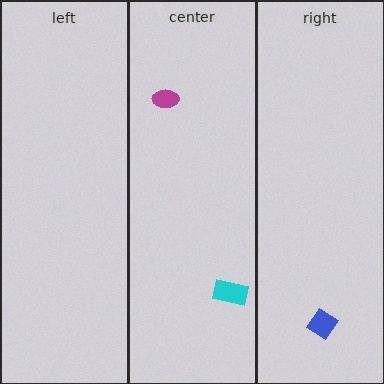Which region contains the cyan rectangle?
The center region.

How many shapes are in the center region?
2.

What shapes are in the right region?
The blue diamond.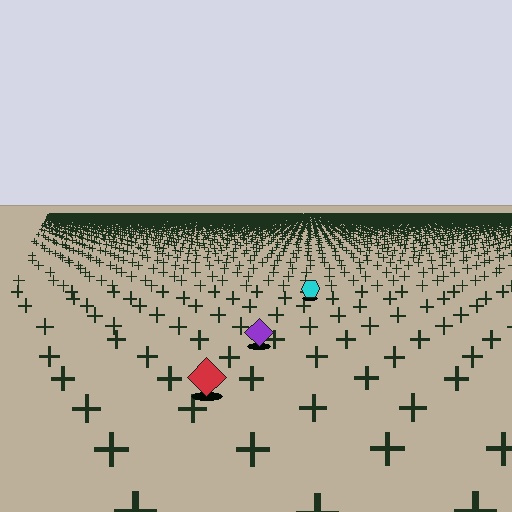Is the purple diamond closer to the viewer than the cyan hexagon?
Yes. The purple diamond is closer — you can tell from the texture gradient: the ground texture is coarser near it.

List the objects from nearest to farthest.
From nearest to farthest: the red diamond, the purple diamond, the cyan hexagon.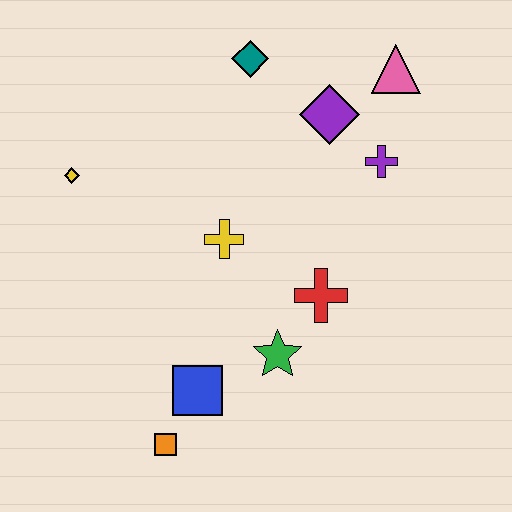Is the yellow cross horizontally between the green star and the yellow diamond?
Yes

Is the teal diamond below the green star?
No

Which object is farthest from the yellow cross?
The pink triangle is farthest from the yellow cross.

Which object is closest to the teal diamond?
The purple diamond is closest to the teal diamond.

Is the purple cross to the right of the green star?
Yes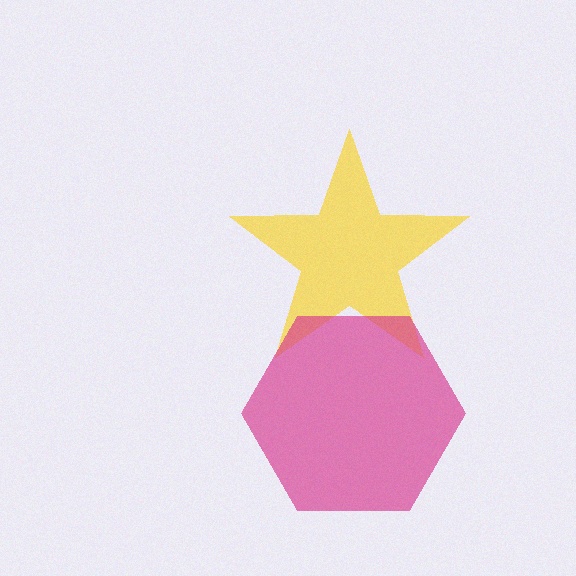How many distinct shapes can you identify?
There are 2 distinct shapes: a yellow star, a magenta hexagon.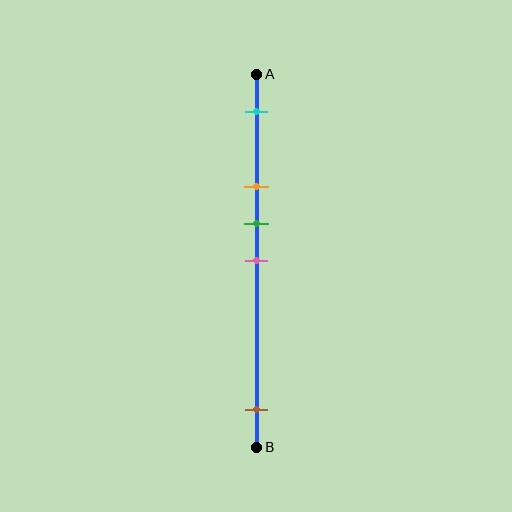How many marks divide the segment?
There are 5 marks dividing the segment.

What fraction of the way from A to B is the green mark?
The green mark is approximately 40% (0.4) of the way from A to B.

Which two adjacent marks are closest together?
The green and pink marks are the closest adjacent pair.